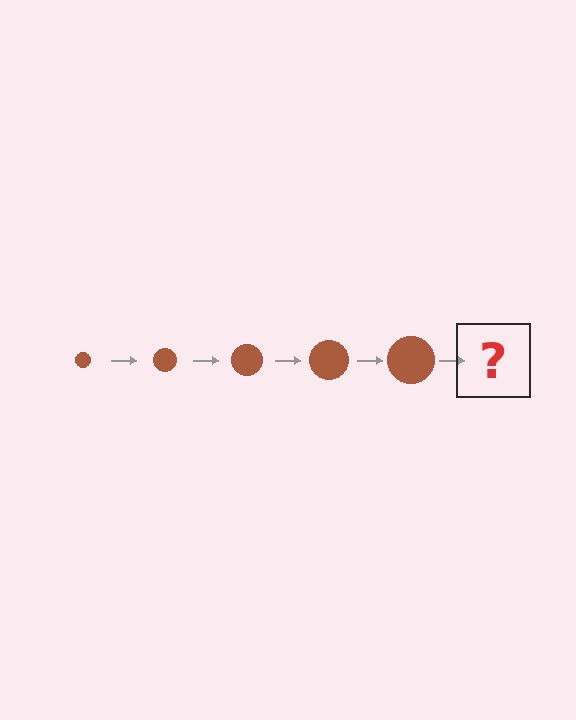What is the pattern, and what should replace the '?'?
The pattern is that the circle gets progressively larger each step. The '?' should be a brown circle, larger than the previous one.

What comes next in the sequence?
The next element should be a brown circle, larger than the previous one.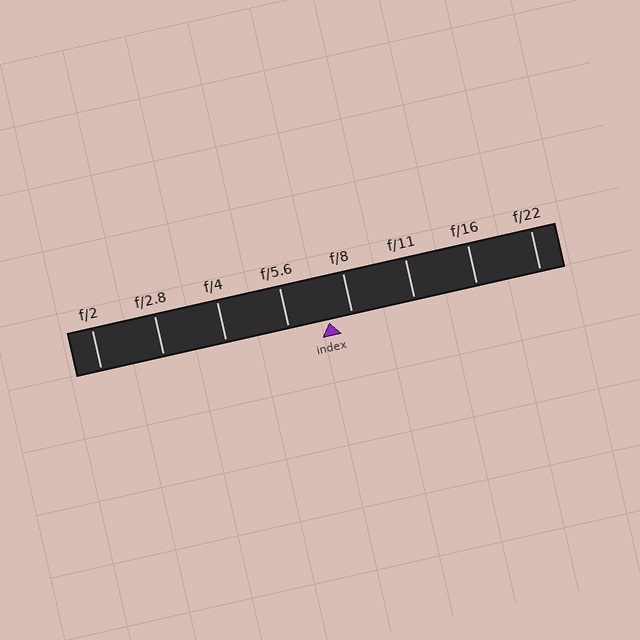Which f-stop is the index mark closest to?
The index mark is closest to f/8.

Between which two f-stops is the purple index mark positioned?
The index mark is between f/5.6 and f/8.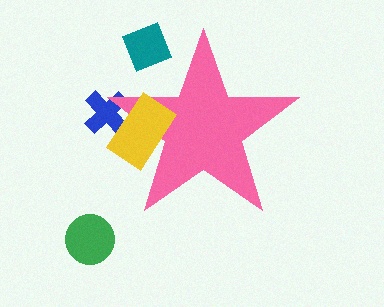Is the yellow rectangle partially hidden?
No, the yellow rectangle is fully visible.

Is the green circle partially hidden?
No, the green circle is fully visible.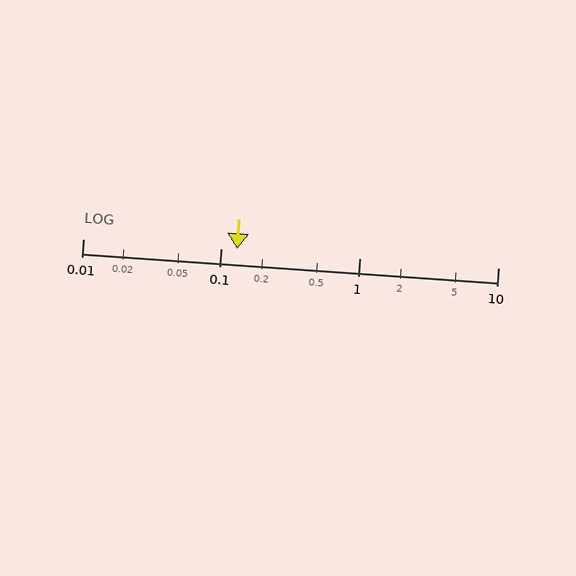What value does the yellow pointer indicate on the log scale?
The pointer indicates approximately 0.13.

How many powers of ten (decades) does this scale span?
The scale spans 3 decades, from 0.01 to 10.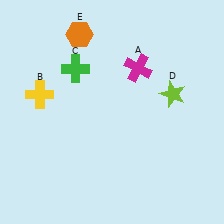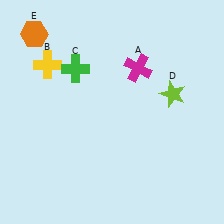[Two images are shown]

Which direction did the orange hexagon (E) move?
The orange hexagon (E) moved left.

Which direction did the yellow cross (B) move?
The yellow cross (B) moved up.